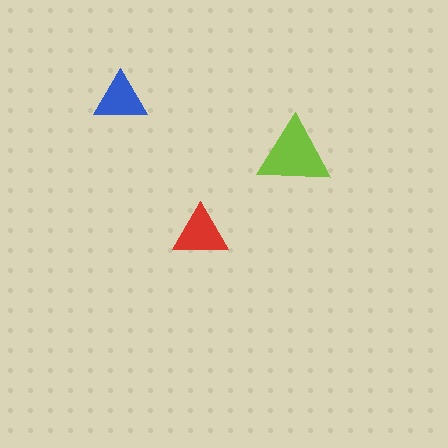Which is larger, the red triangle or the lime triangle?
The lime one.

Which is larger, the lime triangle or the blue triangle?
The lime one.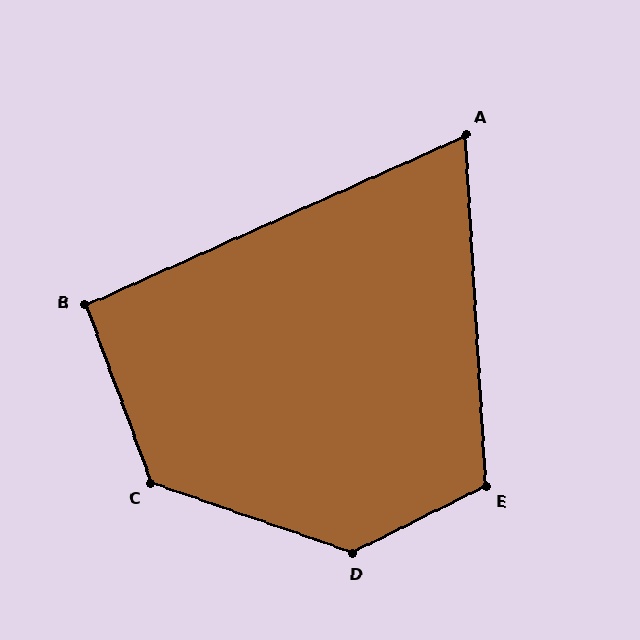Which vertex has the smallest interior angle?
A, at approximately 69 degrees.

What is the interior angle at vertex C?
Approximately 129 degrees (obtuse).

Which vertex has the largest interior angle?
D, at approximately 134 degrees.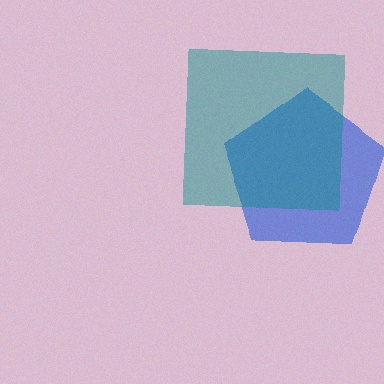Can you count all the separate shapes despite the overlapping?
Yes, there are 2 separate shapes.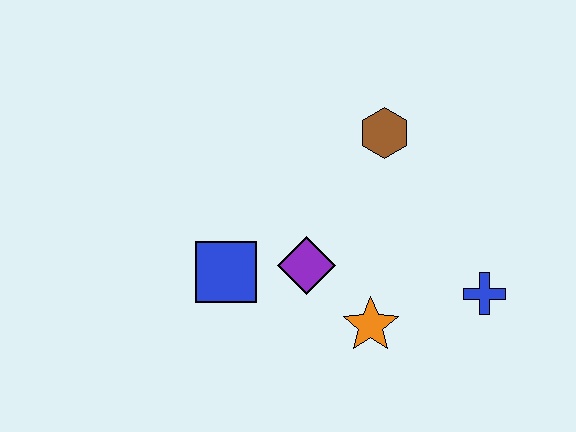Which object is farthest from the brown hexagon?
The blue square is farthest from the brown hexagon.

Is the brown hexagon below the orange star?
No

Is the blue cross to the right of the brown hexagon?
Yes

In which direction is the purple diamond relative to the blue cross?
The purple diamond is to the left of the blue cross.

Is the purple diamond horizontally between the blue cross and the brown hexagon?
No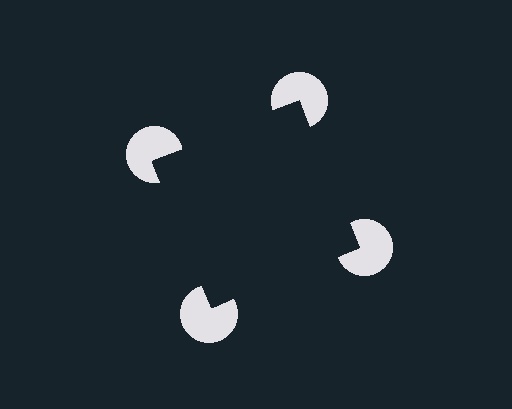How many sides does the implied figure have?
4 sides.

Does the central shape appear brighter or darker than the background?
It typically appears slightly darker than the background, even though no actual brightness change is drawn.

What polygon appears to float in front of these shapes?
An illusory square — its edges are inferred from the aligned wedge cuts in the pac-man discs, not physically drawn.